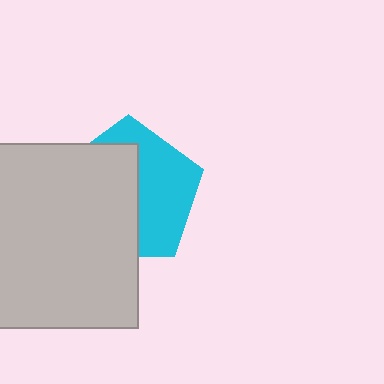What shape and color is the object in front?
The object in front is a light gray rectangle.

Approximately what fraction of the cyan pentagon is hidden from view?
Roughly 54% of the cyan pentagon is hidden behind the light gray rectangle.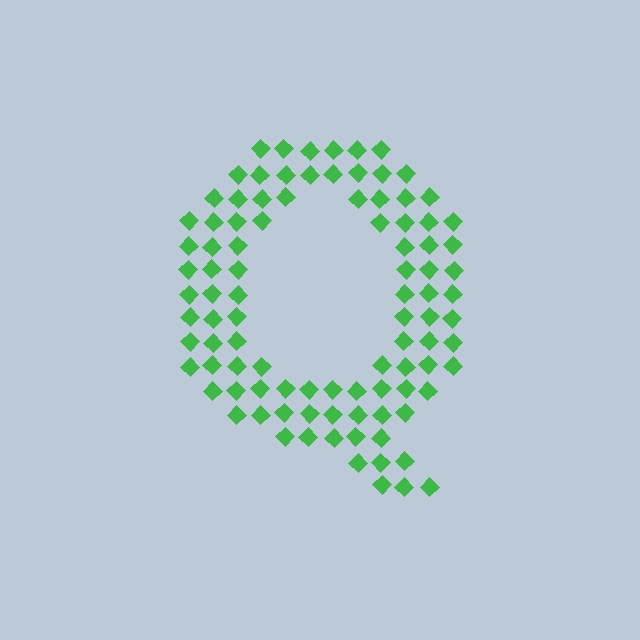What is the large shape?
The large shape is the letter Q.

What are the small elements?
The small elements are diamonds.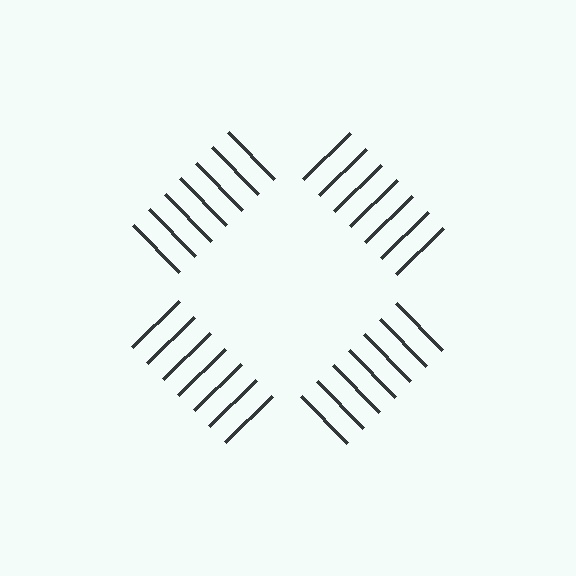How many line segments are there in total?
28 — 7 along each of the 4 edges.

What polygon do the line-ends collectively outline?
An illusory square — the line segments terminate on its edges but no continuous stroke is drawn.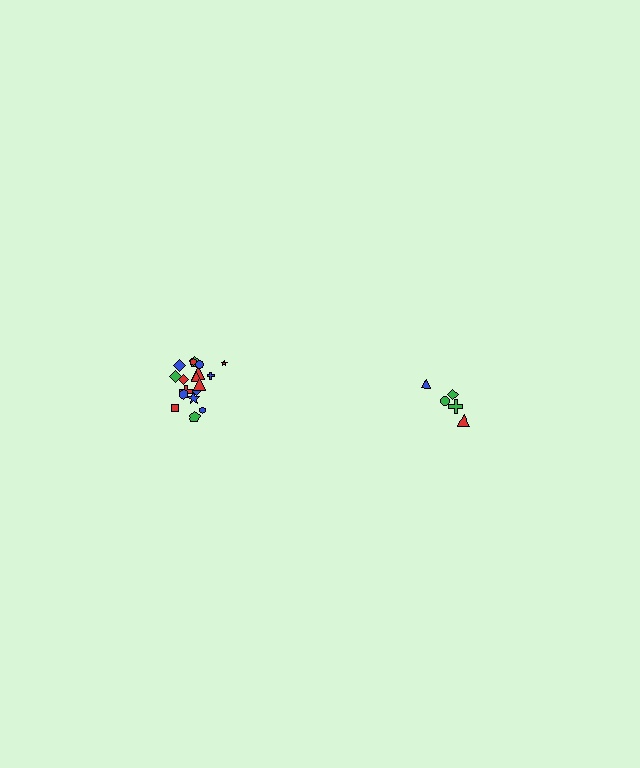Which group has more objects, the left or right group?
The left group.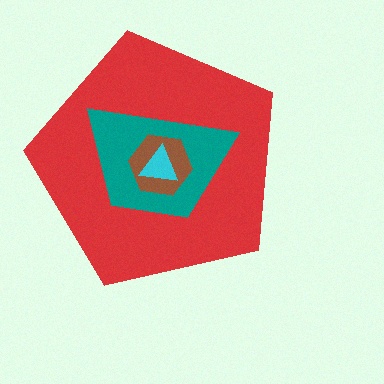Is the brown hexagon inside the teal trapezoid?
Yes.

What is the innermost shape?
The cyan triangle.